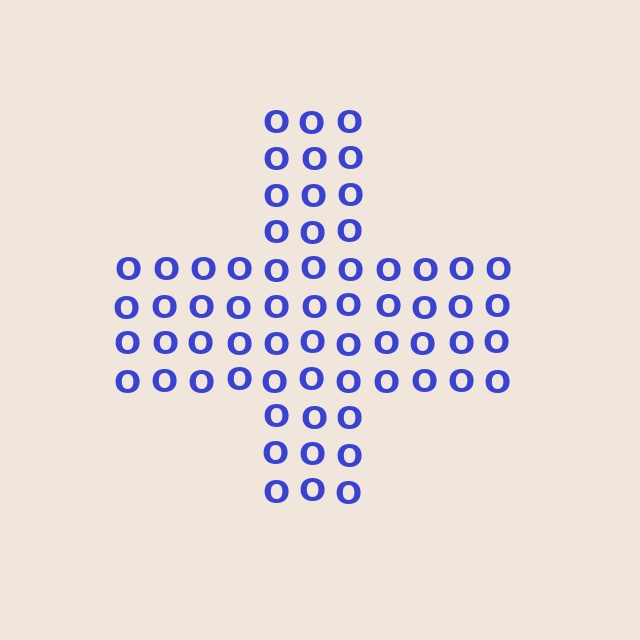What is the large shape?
The large shape is a cross.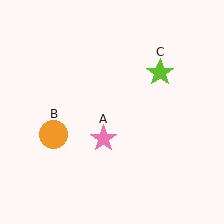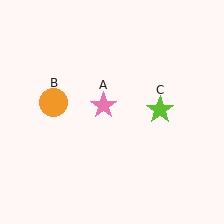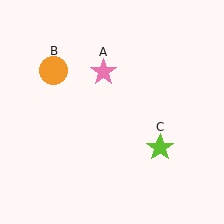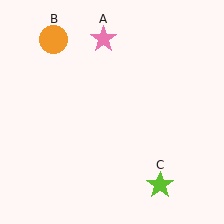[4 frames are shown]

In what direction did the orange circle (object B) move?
The orange circle (object B) moved up.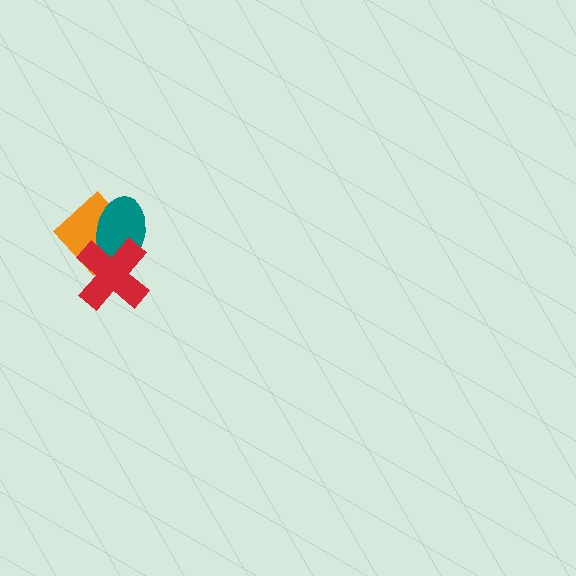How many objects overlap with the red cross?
2 objects overlap with the red cross.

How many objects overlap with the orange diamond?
2 objects overlap with the orange diamond.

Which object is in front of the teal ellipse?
The red cross is in front of the teal ellipse.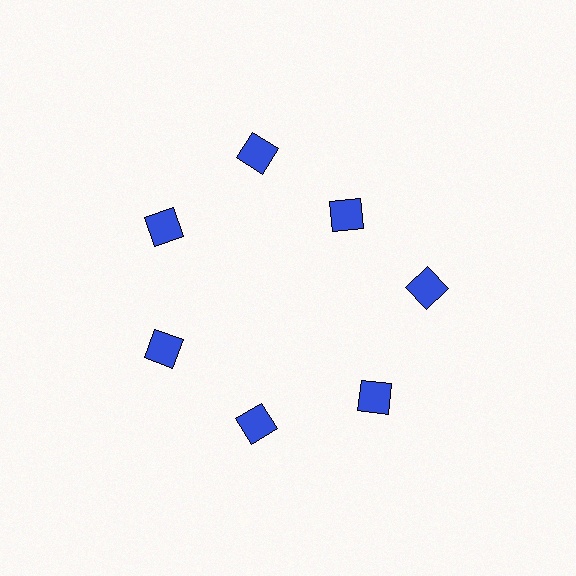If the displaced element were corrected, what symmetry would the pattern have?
It would have 7-fold rotational symmetry — the pattern would map onto itself every 51 degrees.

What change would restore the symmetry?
The symmetry would be restored by moving it outward, back onto the ring so that all 7 squares sit at equal angles and equal distance from the center.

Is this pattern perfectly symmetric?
No. The 7 blue squares are arranged in a ring, but one element near the 1 o'clock position is pulled inward toward the center, breaking the 7-fold rotational symmetry.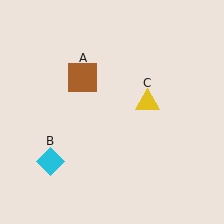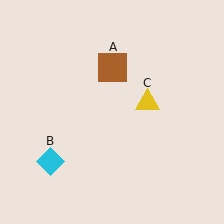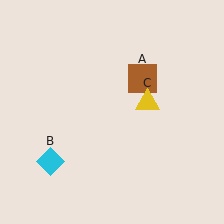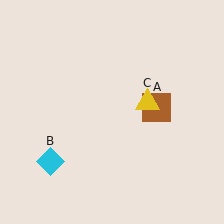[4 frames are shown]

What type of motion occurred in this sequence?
The brown square (object A) rotated clockwise around the center of the scene.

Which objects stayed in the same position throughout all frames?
Cyan diamond (object B) and yellow triangle (object C) remained stationary.